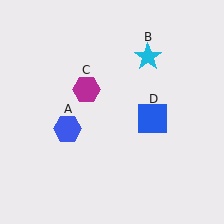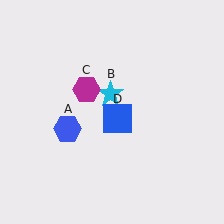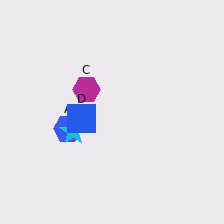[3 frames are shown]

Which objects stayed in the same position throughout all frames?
Blue hexagon (object A) and magenta hexagon (object C) remained stationary.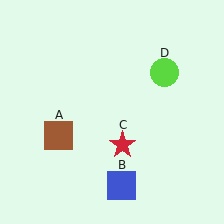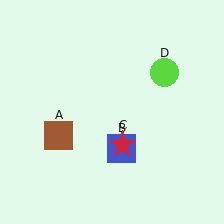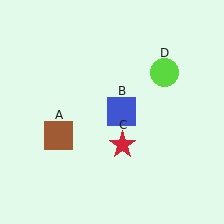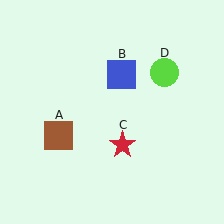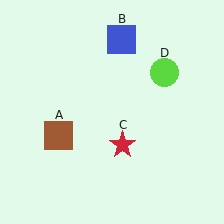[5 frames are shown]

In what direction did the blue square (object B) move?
The blue square (object B) moved up.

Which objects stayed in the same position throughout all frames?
Brown square (object A) and red star (object C) and lime circle (object D) remained stationary.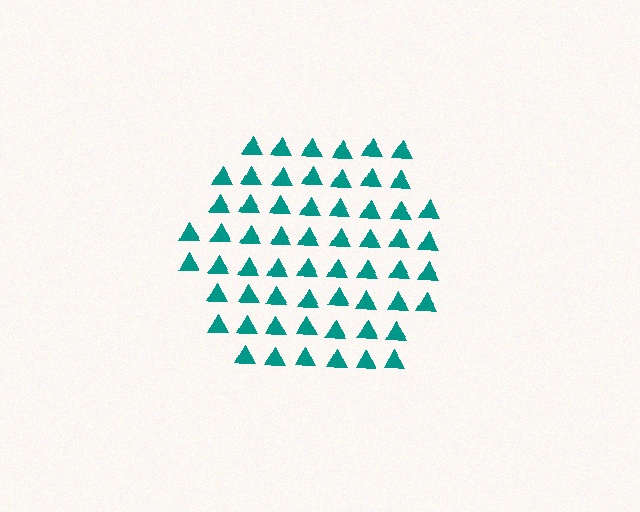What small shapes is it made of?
It is made of small triangles.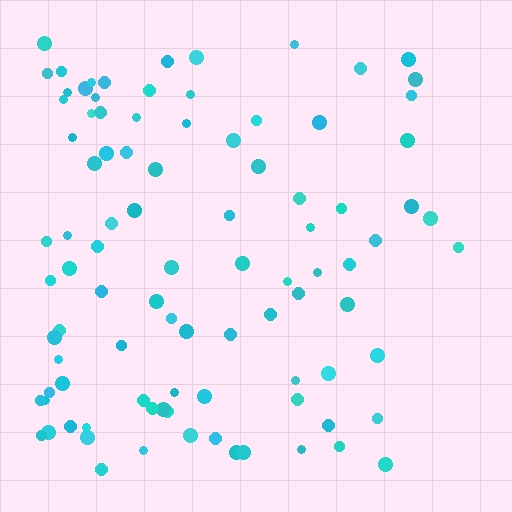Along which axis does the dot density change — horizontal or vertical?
Horizontal.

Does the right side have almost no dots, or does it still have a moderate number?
Still a moderate number, just noticeably fewer than the left.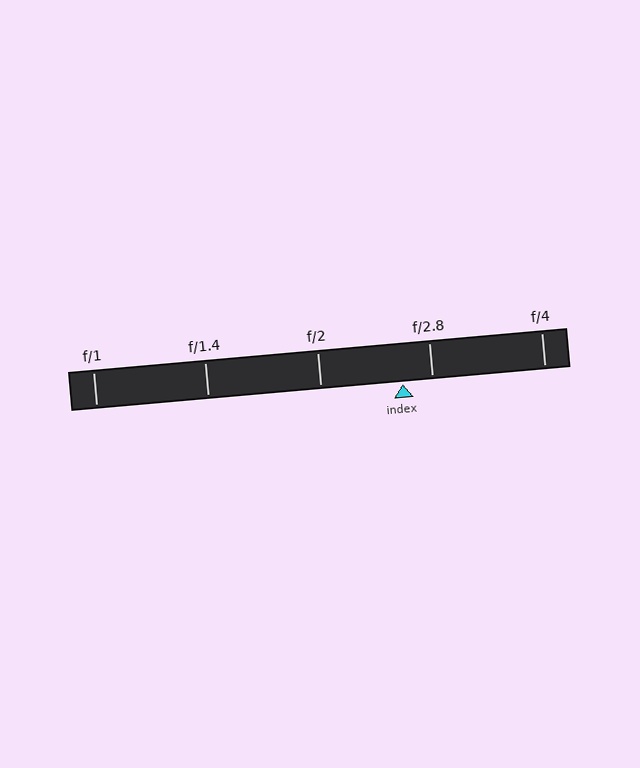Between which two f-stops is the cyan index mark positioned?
The index mark is between f/2 and f/2.8.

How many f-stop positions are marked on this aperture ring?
There are 5 f-stop positions marked.